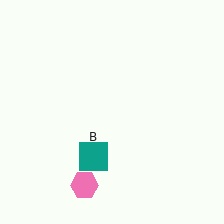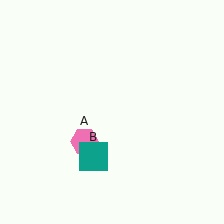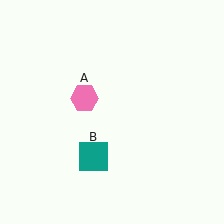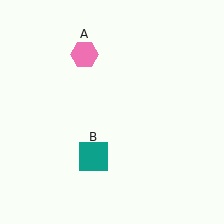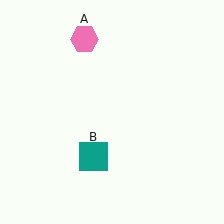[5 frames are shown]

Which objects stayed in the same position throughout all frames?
Teal square (object B) remained stationary.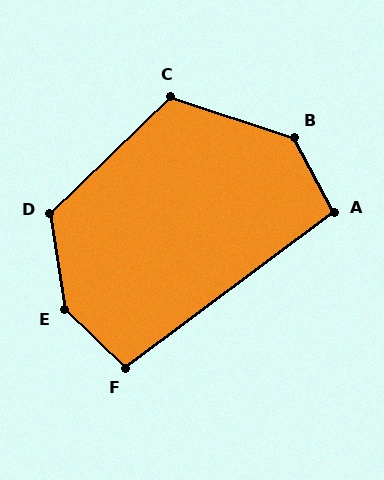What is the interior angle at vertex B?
Approximately 136 degrees (obtuse).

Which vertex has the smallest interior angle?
A, at approximately 99 degrees.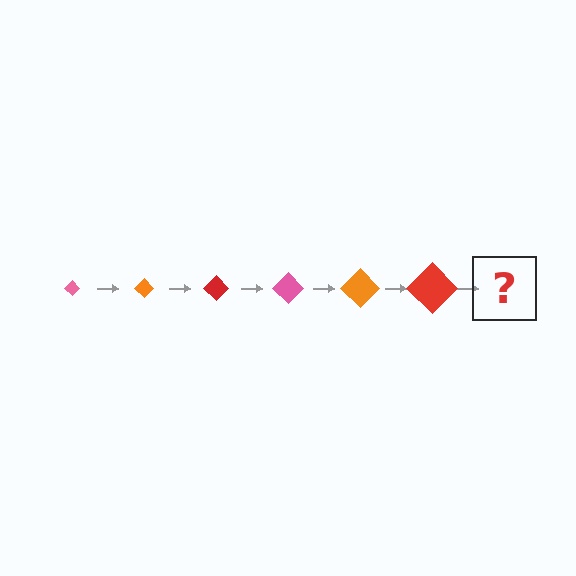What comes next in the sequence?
The next element should be a pink diamond, larger than the previous one.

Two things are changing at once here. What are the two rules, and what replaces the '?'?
The two rules are that the diamond grows larger each step and the color cycles through pink, orange, and red. The '?' should be a pink diamond, larger than the previous one.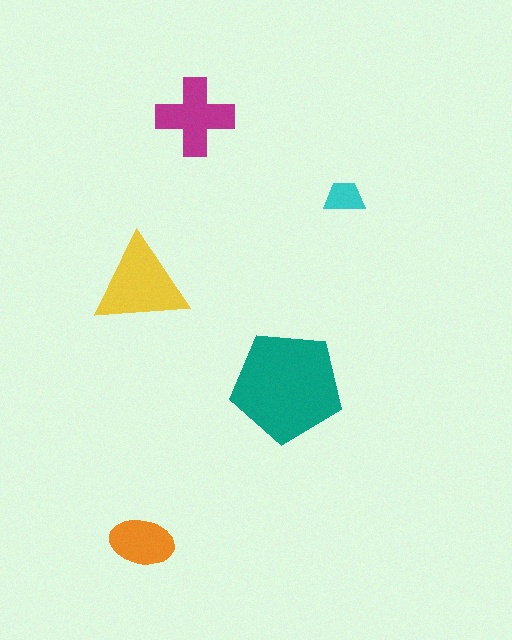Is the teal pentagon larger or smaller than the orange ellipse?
Larger.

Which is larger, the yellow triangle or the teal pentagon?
The teal pentagon.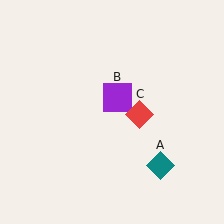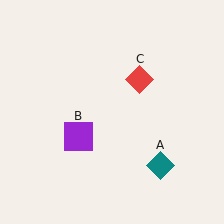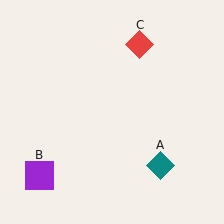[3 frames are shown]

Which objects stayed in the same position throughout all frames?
Teal diamond (object A) remained stationary.